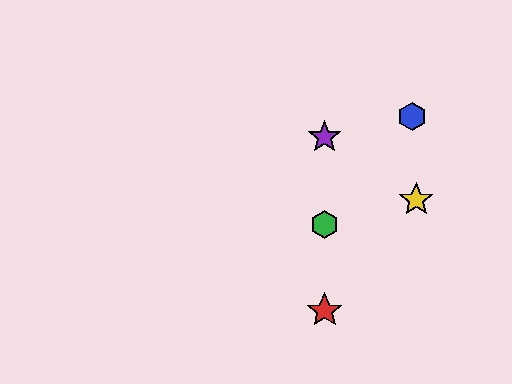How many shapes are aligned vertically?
3 shapes (the red star, the green hexagon, the purple star) are aligned vertically.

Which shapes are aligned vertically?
The red star, the green hexagon, the purple star are aligned vertically.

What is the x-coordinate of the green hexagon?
The green hexagon is at x≈325.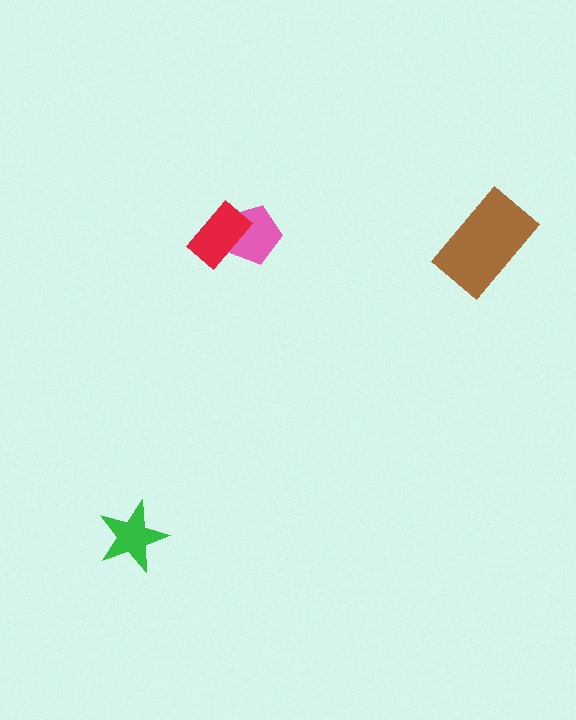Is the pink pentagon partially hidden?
Yes, it is partially covered by another shape.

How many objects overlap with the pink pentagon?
1 object overlaps with the pink pentagon.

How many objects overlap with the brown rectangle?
0 objects overlap with the brown rectangle.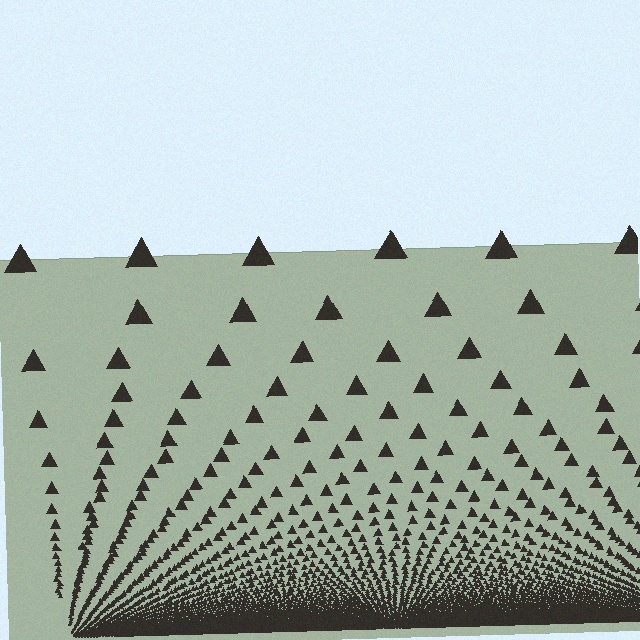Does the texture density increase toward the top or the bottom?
Density increases toward the bottom.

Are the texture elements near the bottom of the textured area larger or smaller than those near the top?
Smaller. The gradient is inverted — elements near the bottom are smaller and denser.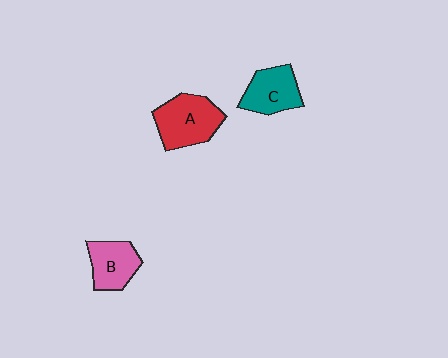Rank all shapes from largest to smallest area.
From largest to smallest: A (red), C (teal), B (pink).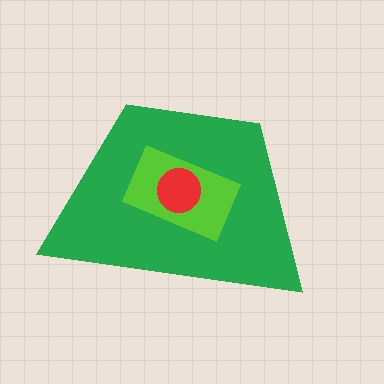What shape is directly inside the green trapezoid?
The lime rectangle.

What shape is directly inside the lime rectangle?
The red circle.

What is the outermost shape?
The green trapezoid.